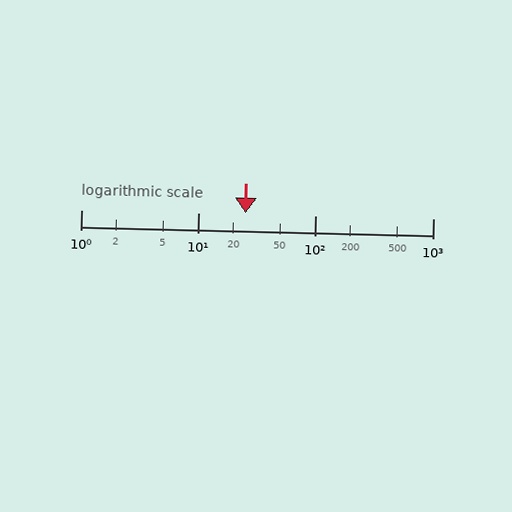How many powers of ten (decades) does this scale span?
The scale spans 3 decades, from 1 to 1000.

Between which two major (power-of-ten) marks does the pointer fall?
The pointer is between 10 and 100.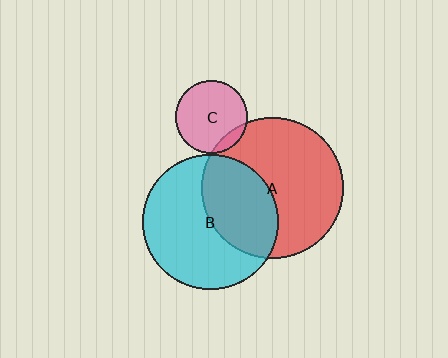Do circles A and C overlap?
Yes.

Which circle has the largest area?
Circle A (red).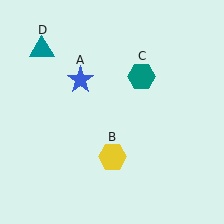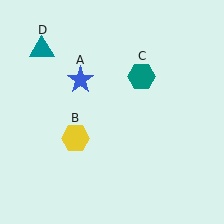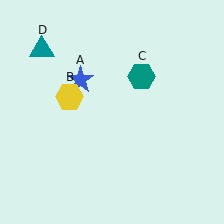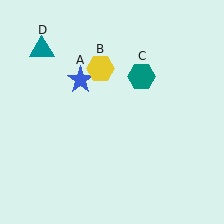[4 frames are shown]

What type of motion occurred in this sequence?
The yellow hexagon (object B) rotated clockwise around the center of the scene.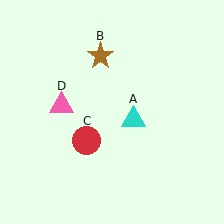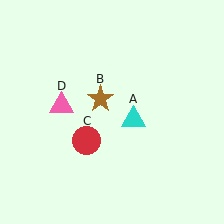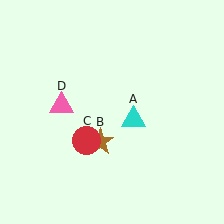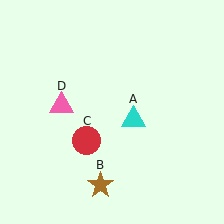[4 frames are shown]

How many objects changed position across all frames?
1 object changed position: brown star (object B).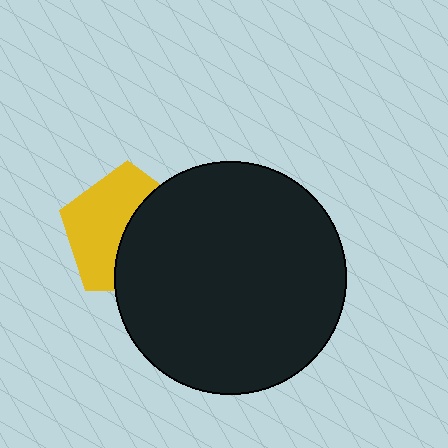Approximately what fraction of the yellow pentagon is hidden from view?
Roughly 48% of the yellow pentagon is hidden behind the black circle.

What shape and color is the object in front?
The object in front is a black circle.